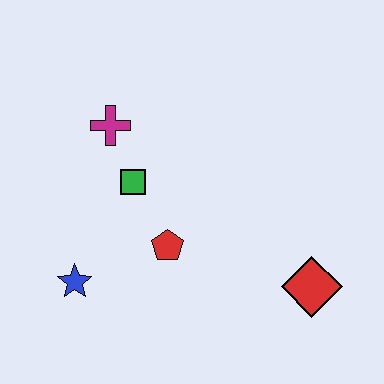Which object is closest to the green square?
The magenta cross is closest to the green square.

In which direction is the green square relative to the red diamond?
The green square is to the left of the red diamond.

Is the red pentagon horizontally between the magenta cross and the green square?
No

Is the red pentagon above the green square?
No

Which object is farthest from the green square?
The red diamond is farthest from the green square.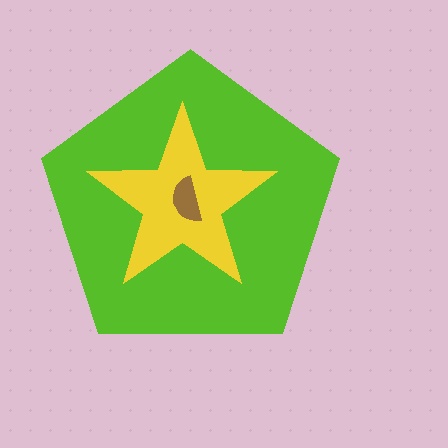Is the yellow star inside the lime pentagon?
Yes.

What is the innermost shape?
The brown semicircle.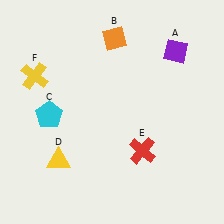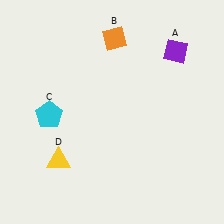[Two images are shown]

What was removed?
The red cross (E), the yellow cross (F) were removed in Image 2.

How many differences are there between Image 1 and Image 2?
There are 2 differences between the two images.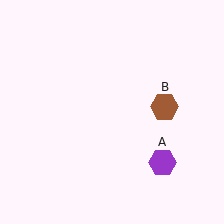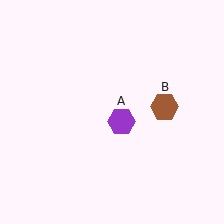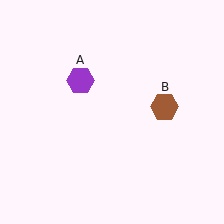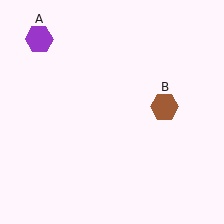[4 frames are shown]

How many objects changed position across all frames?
1 object changed position: purple hexagon (object A).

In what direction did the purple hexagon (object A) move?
The purple hexagon (object A) moved up and to the left.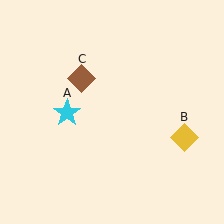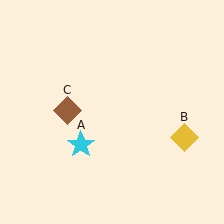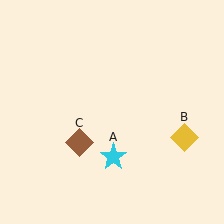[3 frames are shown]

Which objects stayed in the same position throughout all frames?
Yellow diamond (object B) remained stationary.